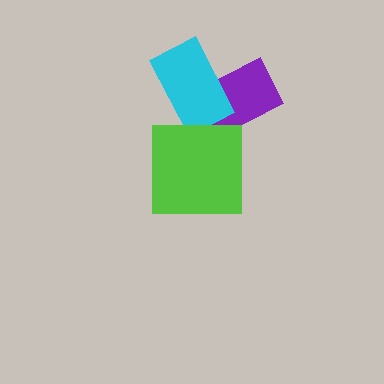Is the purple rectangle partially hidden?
Yes, it is partially covered by another shape.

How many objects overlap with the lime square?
0 objects overlap with the lime square.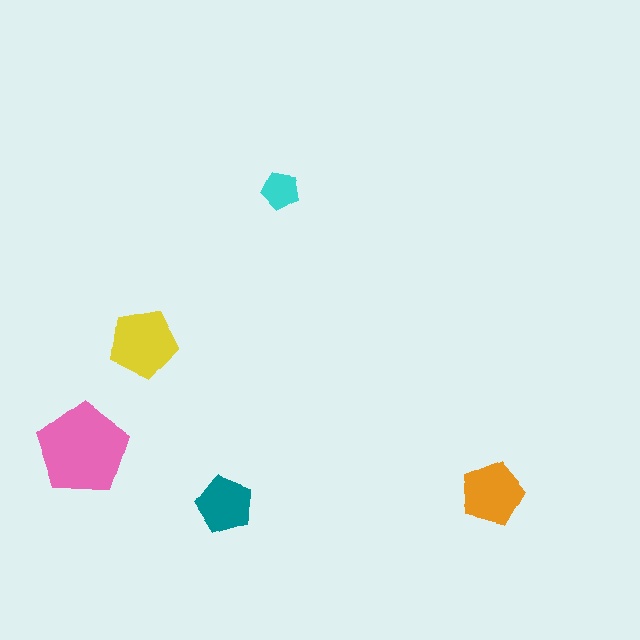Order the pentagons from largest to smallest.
the pink one, the yellow one, the orange one, the teal one, the cyan one.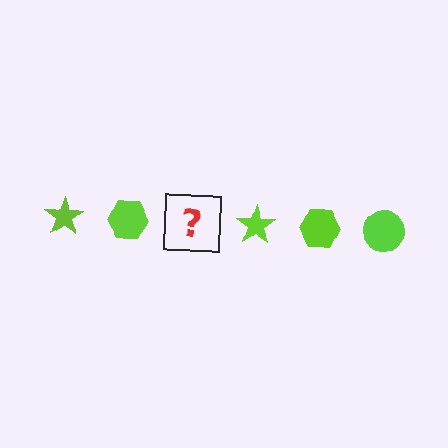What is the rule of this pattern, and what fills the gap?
The rule is that the pattern cycles through star, hexagon, circle shapes in lime. The gap should be filled with a lime circle.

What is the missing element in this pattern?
The missing element is a lime circle.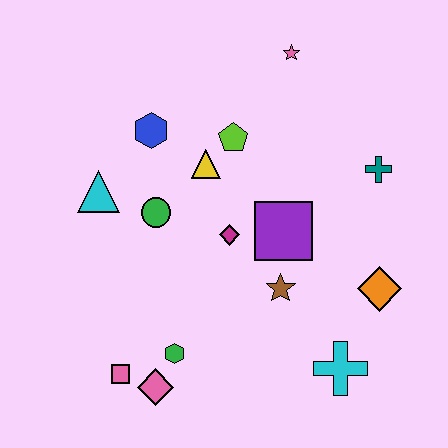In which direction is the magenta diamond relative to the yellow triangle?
The magenta diamond is below the yellow triangle.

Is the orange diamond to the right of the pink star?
Yes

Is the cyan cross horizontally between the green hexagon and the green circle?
No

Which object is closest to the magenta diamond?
The purple square is closest to the magenta diamond.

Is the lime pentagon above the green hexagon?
Yes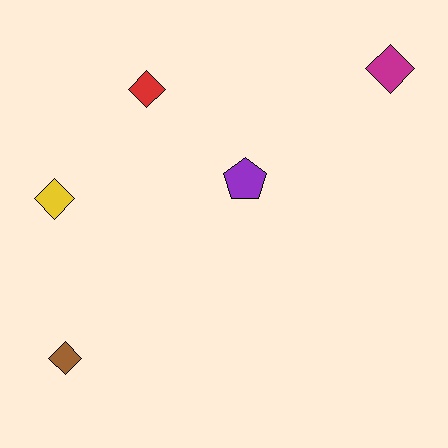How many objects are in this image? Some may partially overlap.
There are 5 objects.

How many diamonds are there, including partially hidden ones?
There are 4 diamonds.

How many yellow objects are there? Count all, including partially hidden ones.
There is 1 yellow object.